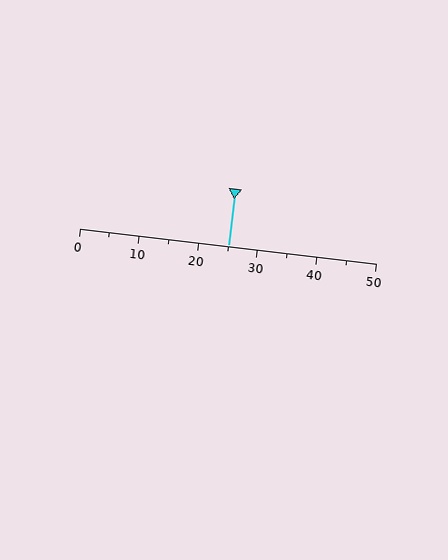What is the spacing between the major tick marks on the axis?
The major ticks are spaced 10 apart.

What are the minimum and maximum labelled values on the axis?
The axis runs from 0 to 50.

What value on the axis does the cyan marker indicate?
The marker indicates approximately 25.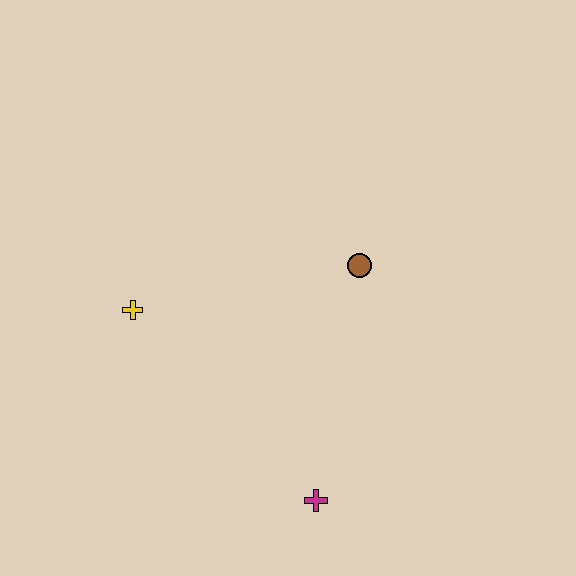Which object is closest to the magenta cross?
The brown circle is closest to the magenta cross.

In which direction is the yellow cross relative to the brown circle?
The yellow cross is to the left of the brown circle.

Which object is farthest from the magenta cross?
The yellow cross is farthest from the magenta cross.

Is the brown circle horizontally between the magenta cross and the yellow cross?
No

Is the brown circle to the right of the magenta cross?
Yes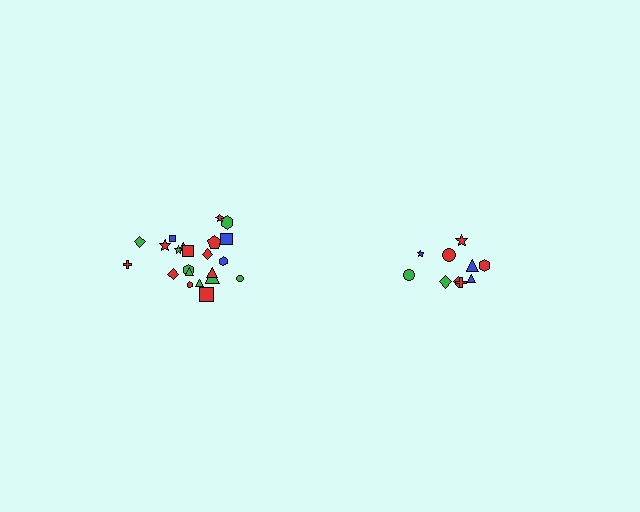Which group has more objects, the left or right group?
The left group.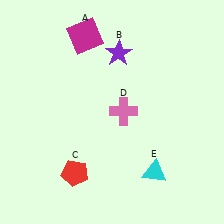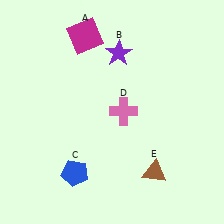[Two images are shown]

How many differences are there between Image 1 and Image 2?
There are 2 differences between the two images.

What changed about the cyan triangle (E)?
In Image 1, E is cyan. In Image 2, it changed to brown.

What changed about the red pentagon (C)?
In Image 1, C is red. In Image 2, it changed to blue.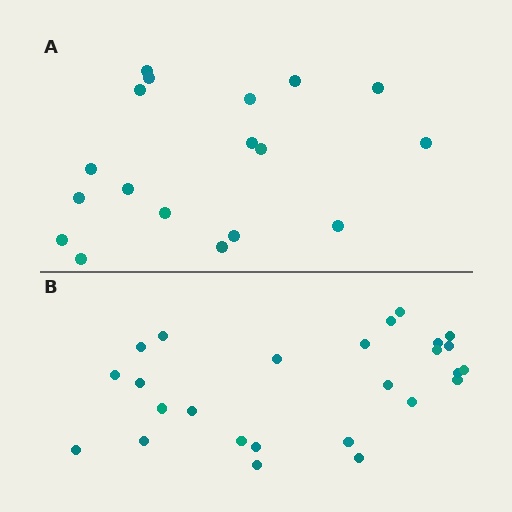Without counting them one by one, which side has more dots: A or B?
Region B (the bottom region) has more dots.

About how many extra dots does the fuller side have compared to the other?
Region B has roughly 8 or so more dots than region A.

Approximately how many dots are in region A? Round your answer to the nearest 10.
About 20 dots. (The exact count is 18, which rounds to 20.)